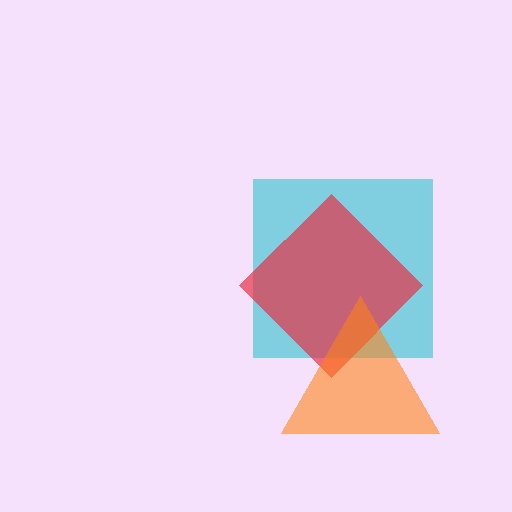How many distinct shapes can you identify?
There are 3 distinct shapes: a cyan square, a red diamond, an orange triangle.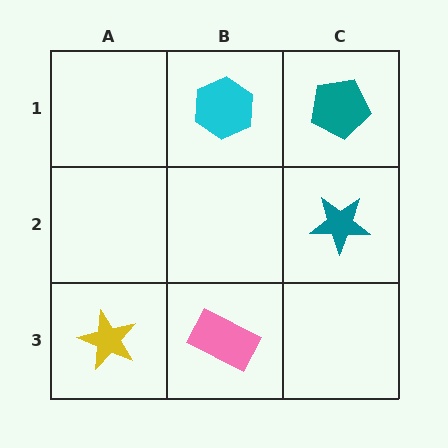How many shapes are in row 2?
1 shape.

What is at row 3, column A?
A yellow star.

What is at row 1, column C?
A teal pentagon.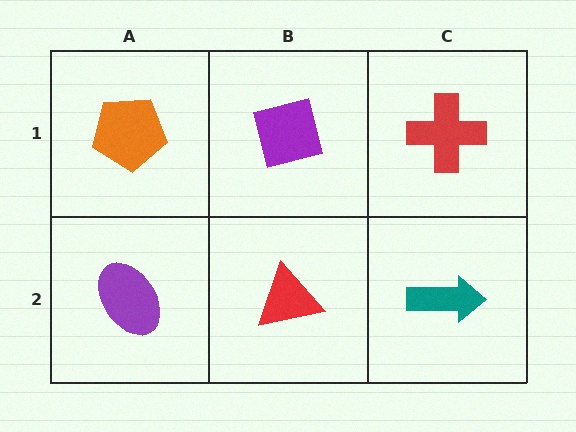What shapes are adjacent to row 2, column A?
An orange pentagon (row 1, column A), a red triangle (row 2, column B).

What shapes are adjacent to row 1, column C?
A teal arrow (row 2, column C), a purple square (row 1, column B).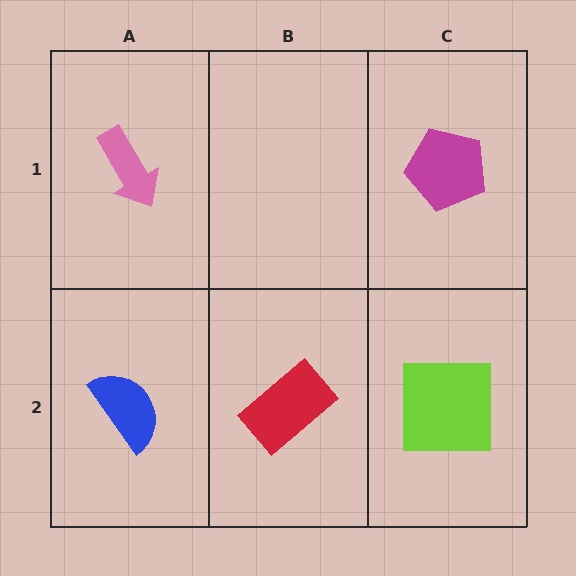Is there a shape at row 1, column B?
No, that cell is empty.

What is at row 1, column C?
A magenta pentagon.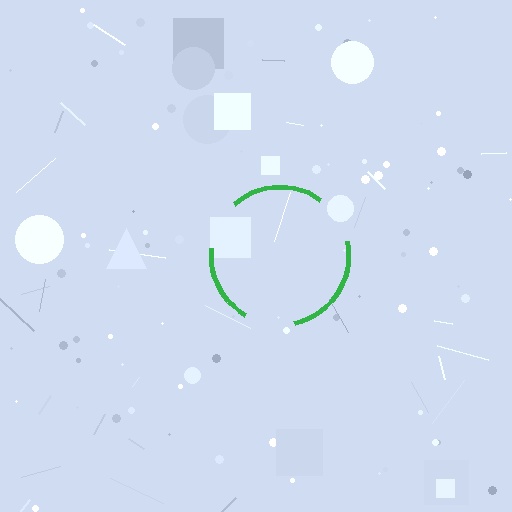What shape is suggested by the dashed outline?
The dashed outline suggests a circle.